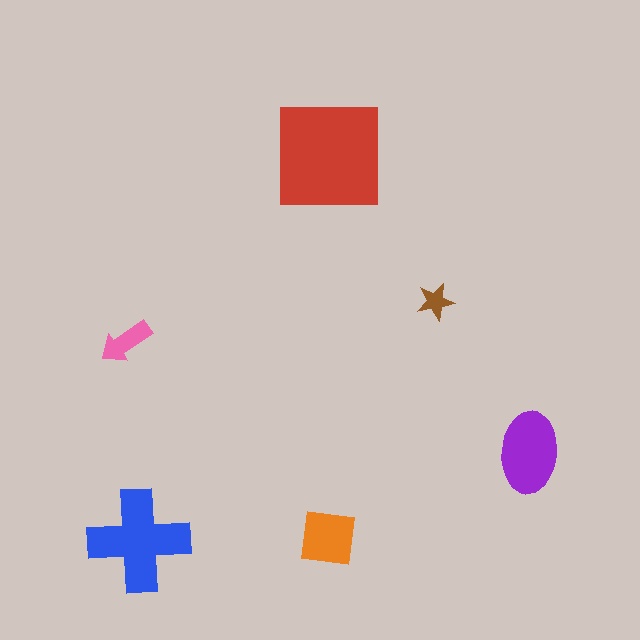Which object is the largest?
The red square.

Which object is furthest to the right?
The purple ellipse is rightmost.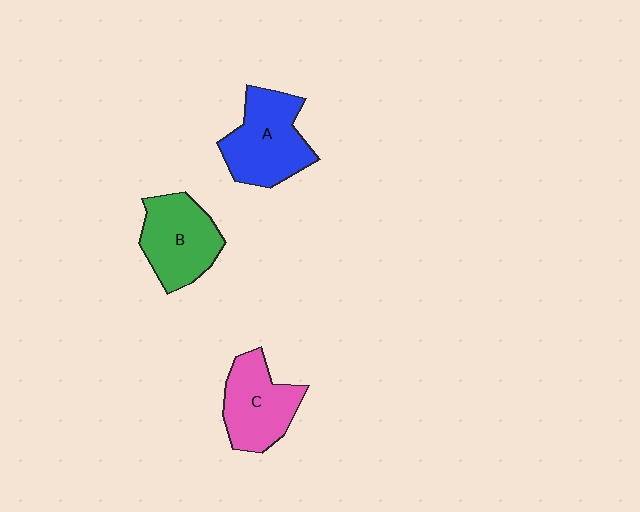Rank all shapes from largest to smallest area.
From largest to smallest: A (blue), B (green), C (pink).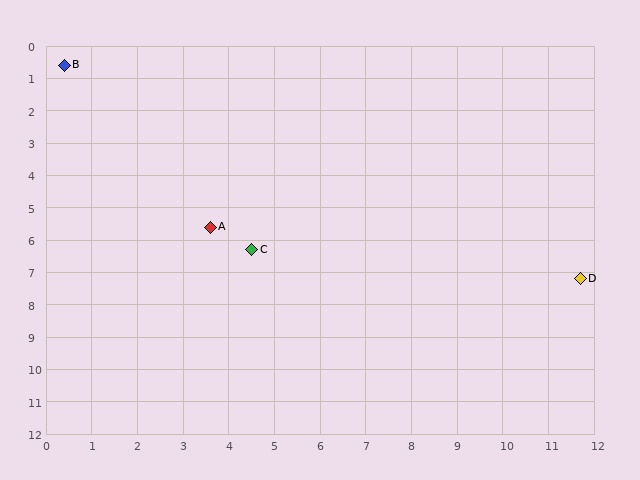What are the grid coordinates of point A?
Point A is at approximately (3.6, 5.6).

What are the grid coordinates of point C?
Point C is at approximately (4.5, 6.3).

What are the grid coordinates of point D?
Point D is at approximately (11.7, 7.2).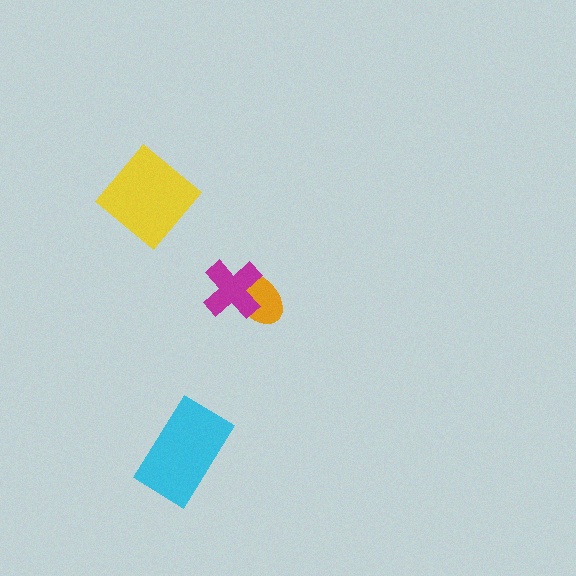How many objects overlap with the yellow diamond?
0 objects overlap with the yellow diamond.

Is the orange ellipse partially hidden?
Yes, it is partially covered by another shape.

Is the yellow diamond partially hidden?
No, no other shape covers it.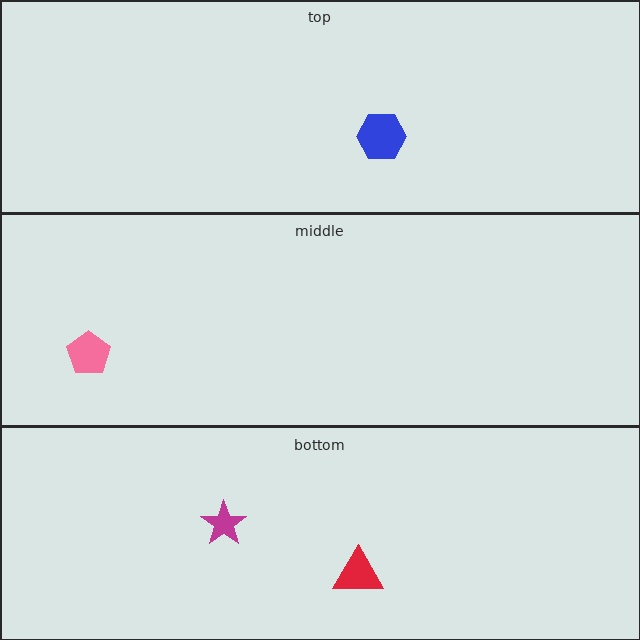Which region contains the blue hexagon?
The top region.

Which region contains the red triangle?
The bottom region.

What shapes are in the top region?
The blue hexagon.